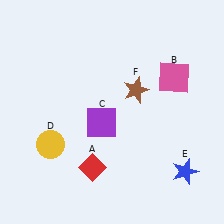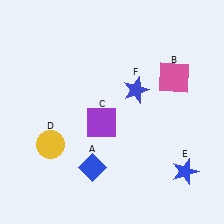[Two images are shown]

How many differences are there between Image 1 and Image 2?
There are 2 differences between the two images.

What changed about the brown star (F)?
In Image 1, F is brown. In Image 2, it changed to blue.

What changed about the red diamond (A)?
In Image 1, A is red. In Image 2, it changed to blue.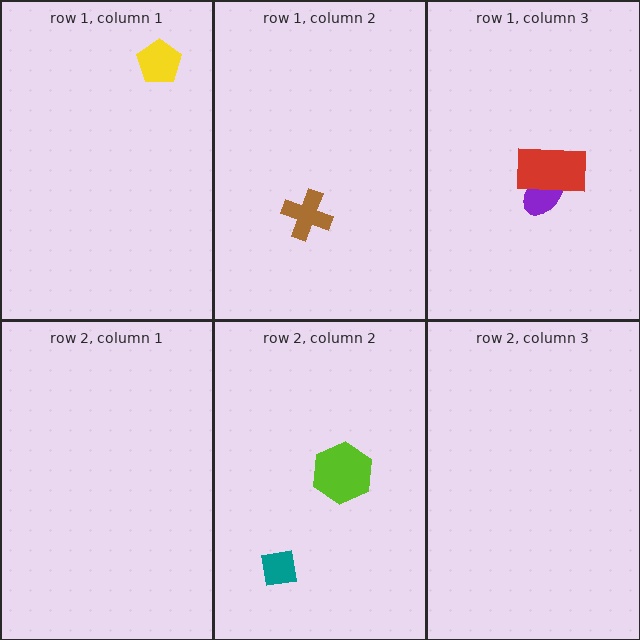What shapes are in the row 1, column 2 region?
The brown cross.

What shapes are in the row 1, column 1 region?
The yellow pentagon.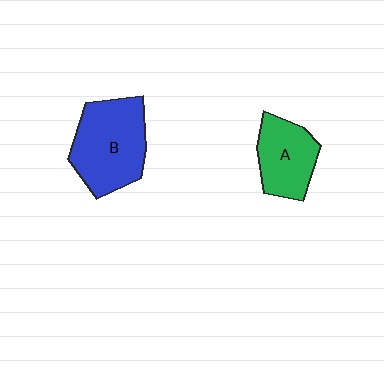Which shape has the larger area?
Shape B (blue).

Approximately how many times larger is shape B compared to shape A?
Approximately 1.5 times.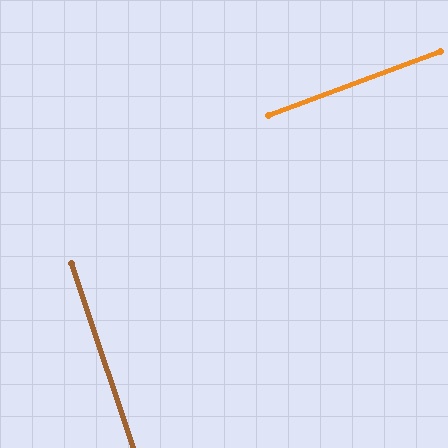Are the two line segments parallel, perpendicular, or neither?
Perpendicular — they meet at approximately 88°.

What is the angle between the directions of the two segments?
Approximately 88 degrees.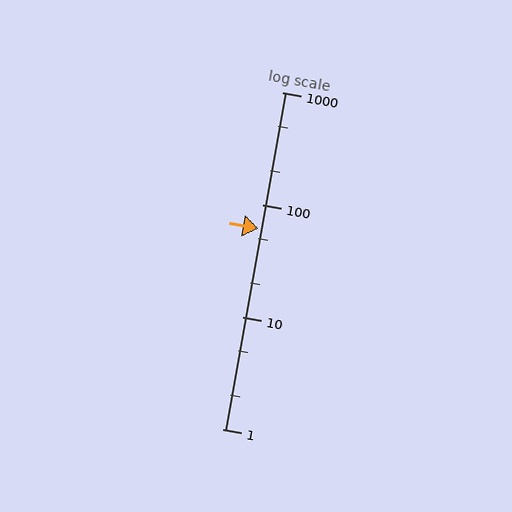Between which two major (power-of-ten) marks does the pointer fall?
The pointer is between 10 and 100.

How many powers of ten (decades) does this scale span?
The scale spans 3 decades, from 1 to 1000.